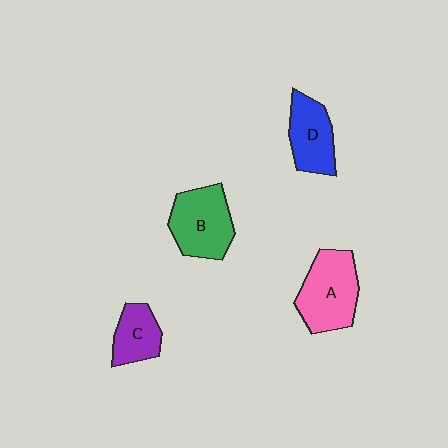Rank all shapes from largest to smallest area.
From largest to smallest: A (pink), B (green), D (blue), C (purple).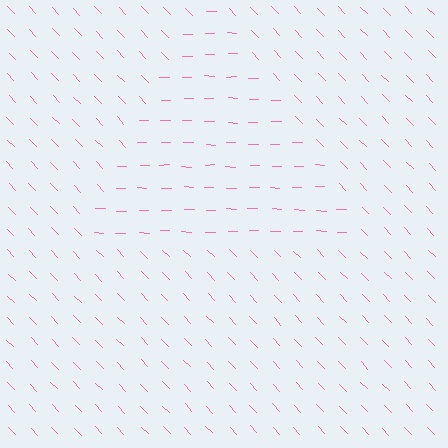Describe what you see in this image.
The image is filled with small pink line segments. A triangle region in the image has lines oriented differently from the surrounding lines, creating a visible texture boundary.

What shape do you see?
I see a triangle.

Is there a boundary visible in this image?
Yes, there is a texture boundary formed by a change in line orientation.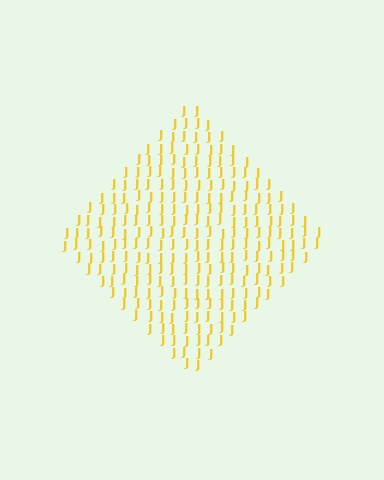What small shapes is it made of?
It is made of small letter J's.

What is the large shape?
The large shape is a diamond.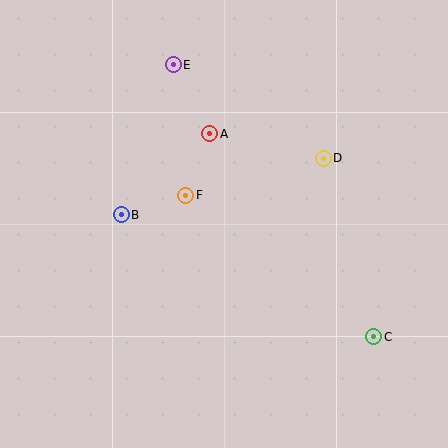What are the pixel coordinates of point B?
Point B is at (121, 215).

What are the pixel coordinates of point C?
Point C is at (374, 337).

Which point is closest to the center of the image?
Point F at (186, 195) is closest to the center.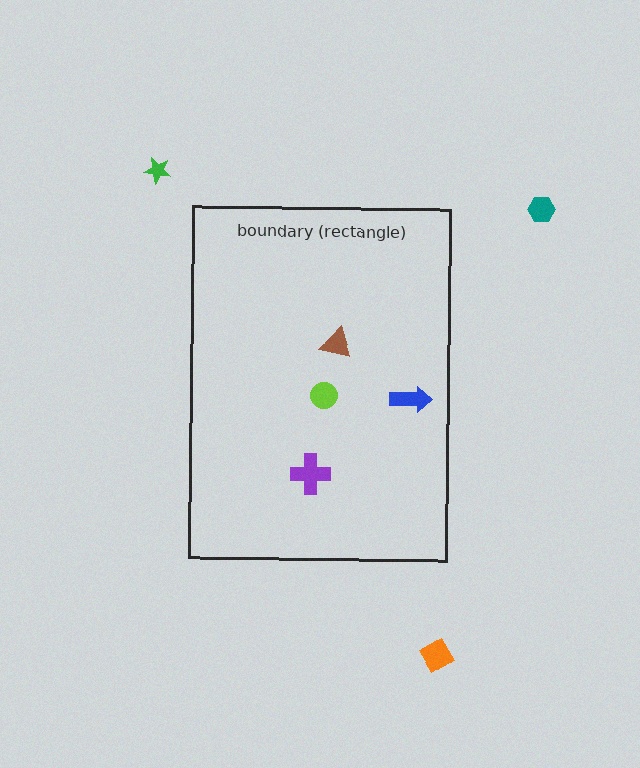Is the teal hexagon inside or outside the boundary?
Outside.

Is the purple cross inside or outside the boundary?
Inside.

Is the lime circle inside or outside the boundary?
Inside.